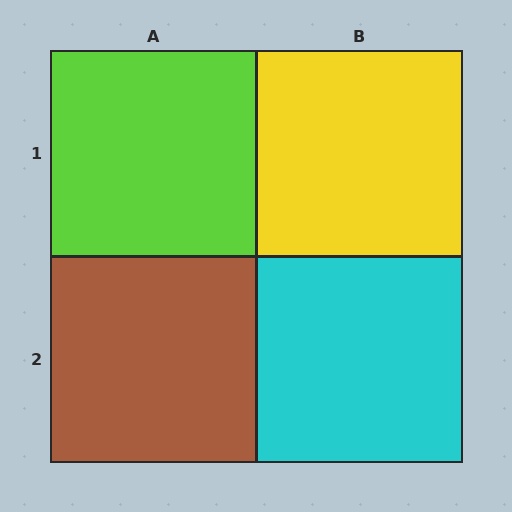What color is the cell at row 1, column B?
Yellow.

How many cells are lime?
1 cell is lime.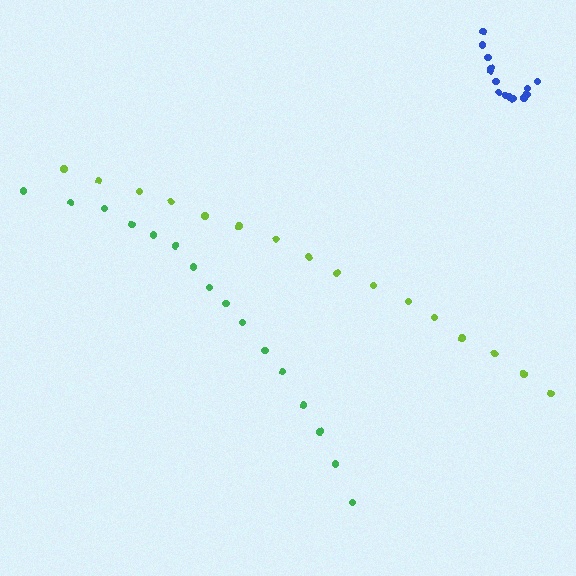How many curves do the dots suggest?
There are 3 distinct paths.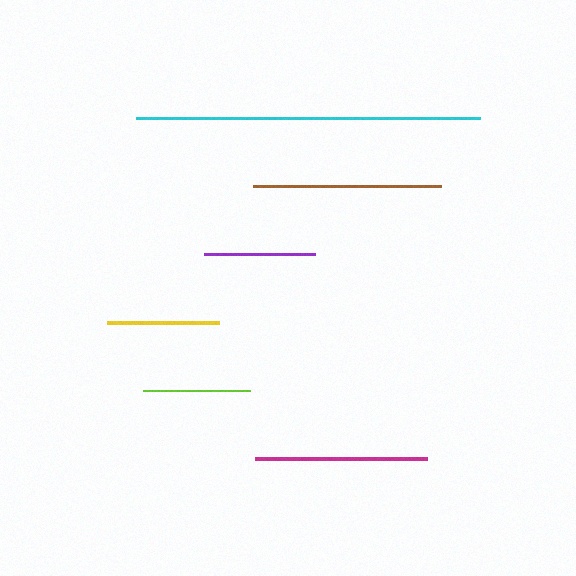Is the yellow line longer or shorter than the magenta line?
The magenta line is longer than the yellow line.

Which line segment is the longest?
The cyan line is the longest at approximately 344 pixels.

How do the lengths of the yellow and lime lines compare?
The yellow and lime lines are approximately the same length.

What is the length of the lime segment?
The lime segment is approximately 107 pixels long.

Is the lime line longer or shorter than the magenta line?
The magenta line is longer than the lime line.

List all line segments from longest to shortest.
From longest to shortest: cyan, brown, magenta, yellow, purple, lime.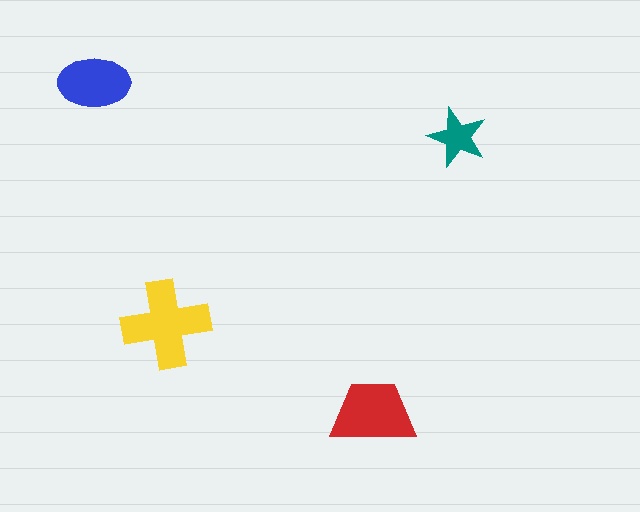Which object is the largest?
The yellow cross.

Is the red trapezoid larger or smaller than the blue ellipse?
Larger.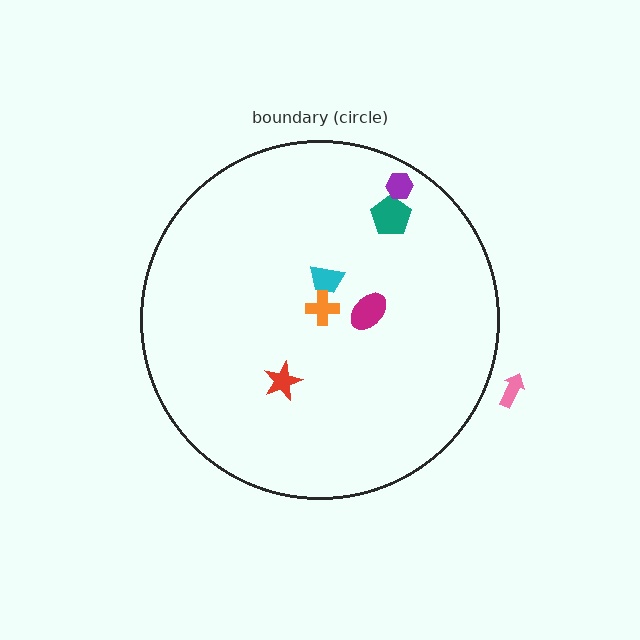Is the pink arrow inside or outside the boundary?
Outside.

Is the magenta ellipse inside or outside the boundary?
Inside.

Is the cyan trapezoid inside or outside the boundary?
Inside.